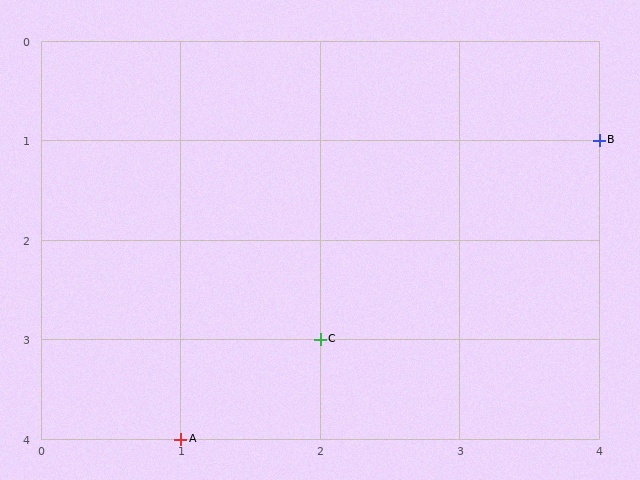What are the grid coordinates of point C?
Point C is at grid coordinates (2, 3).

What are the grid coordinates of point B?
Point B is at grid coordinates (4, 1).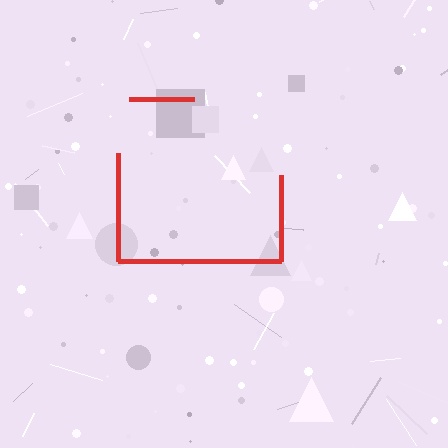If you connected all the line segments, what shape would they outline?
They would outline a square.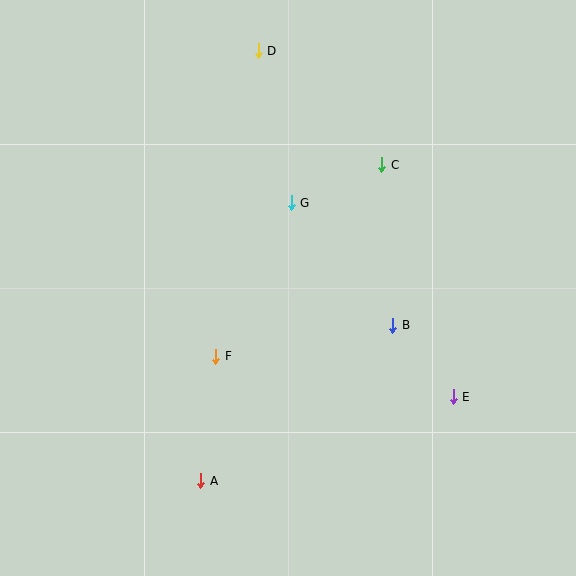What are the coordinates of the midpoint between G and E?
The midpoint between G and E is at (372, 300).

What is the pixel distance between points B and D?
The distance between B and D is 305 pixels.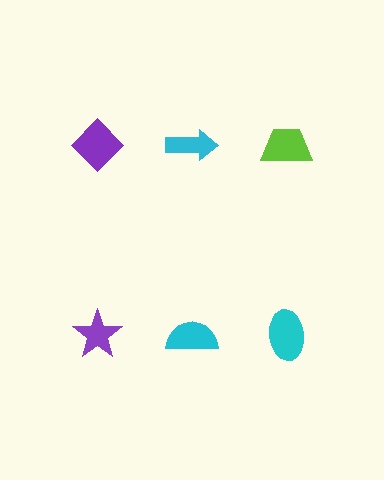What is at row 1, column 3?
A lime trapezoid.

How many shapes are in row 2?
3 shapes.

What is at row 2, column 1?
A purple star.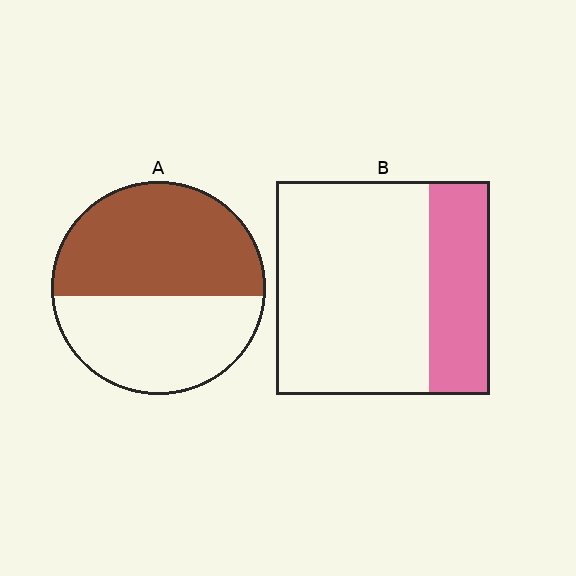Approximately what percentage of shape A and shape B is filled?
A is approximately 55% and B is approximately 30%.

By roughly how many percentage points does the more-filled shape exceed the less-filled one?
By roughly 25 percentage points (A over B).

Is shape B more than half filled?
No.